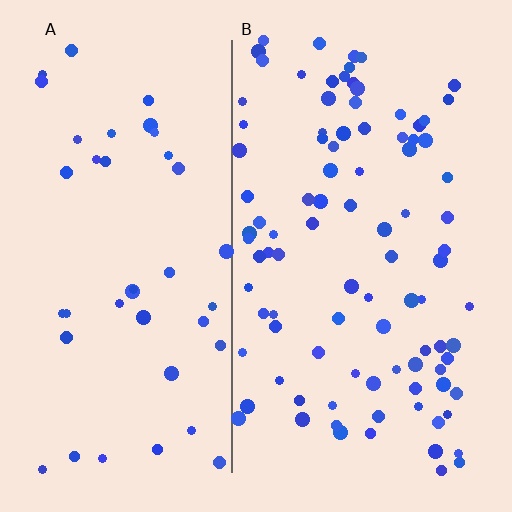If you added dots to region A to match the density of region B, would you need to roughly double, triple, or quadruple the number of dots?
Approximately double.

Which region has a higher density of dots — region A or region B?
B (the right).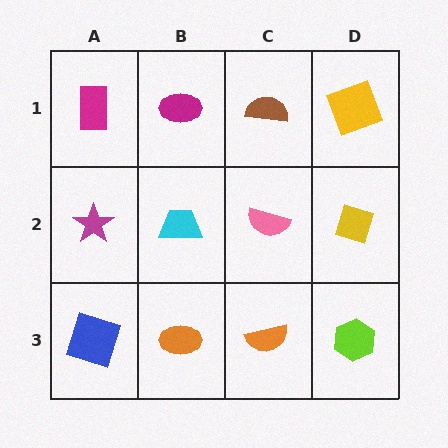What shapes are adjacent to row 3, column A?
A magenta star (row 2, column A), an orange ellipse (row 3, column B).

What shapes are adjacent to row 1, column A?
A magenta star (row 2, column A), a magenta ellipse (row 1, column B).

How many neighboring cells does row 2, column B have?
4.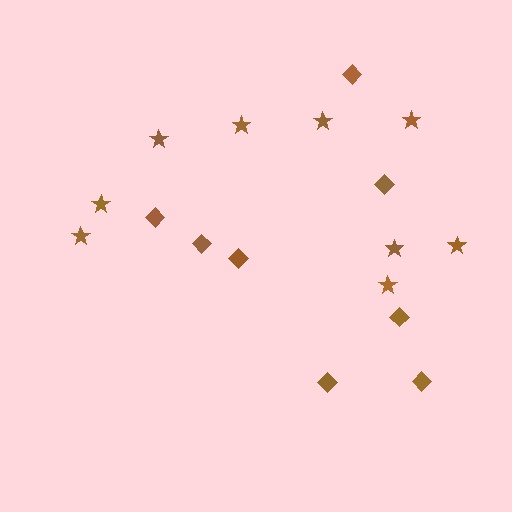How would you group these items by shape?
There are 2 groups: one group of diamonds (8) and one group of stars (9).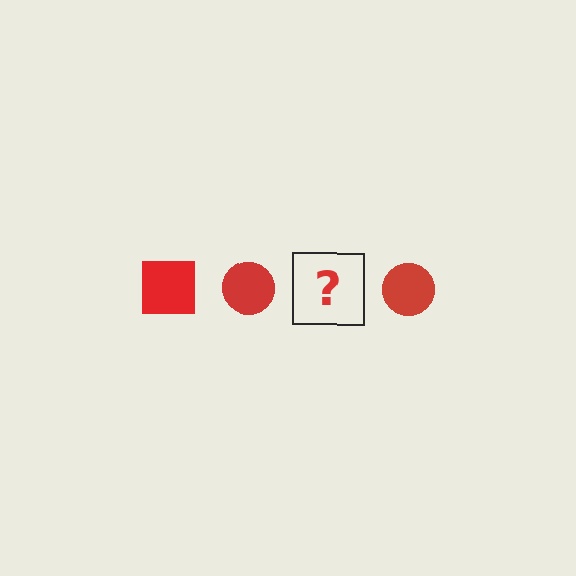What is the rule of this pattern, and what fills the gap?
The rule is that the pattern cycles through square, circle shapes in red. The gap should be filled with a red square.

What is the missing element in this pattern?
The missing element is a red square.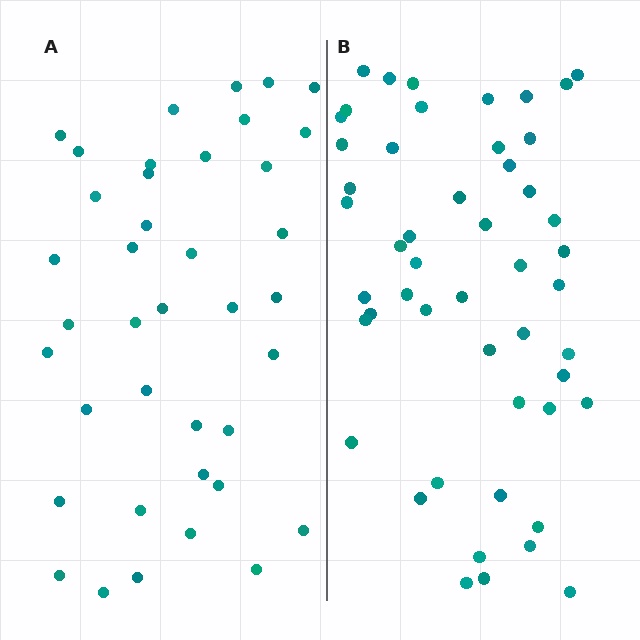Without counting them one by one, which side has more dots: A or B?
Region B (the right region) has more dots.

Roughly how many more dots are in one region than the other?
Region B has roughly 12 or so more dots than region A.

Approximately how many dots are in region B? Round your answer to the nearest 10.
About 50 dots.